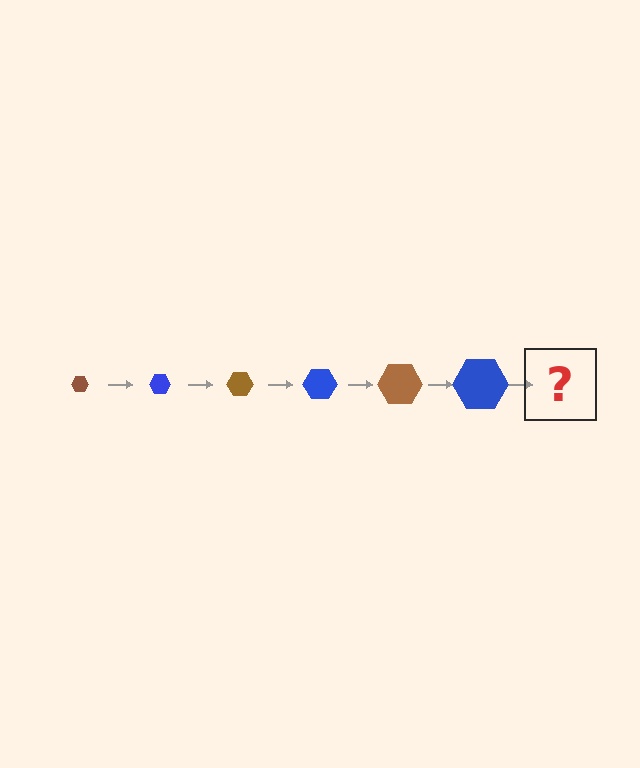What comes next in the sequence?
The next element should be a brown hexagon, larger than the previous one.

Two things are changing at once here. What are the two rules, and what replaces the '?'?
The two rules are that the hexagon grows larger each step and the color cycles through brown and blue. The '?' should be a brown hexagon, larger than the previous one.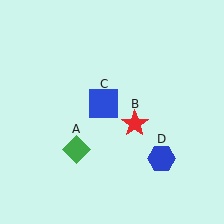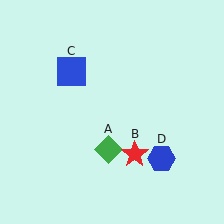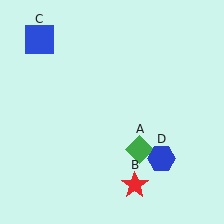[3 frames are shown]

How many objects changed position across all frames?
3 objects changed position: green diamond (object A), red star (object B), blue square (object C).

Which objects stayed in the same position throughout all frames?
Blue hexagon (object D) remained stationary.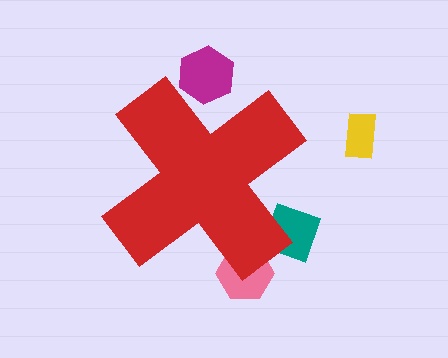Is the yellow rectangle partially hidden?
No, the yellow rectangle is fully visible.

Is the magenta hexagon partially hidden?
Yes, the magenta hexagon is partially hidden behind the red cross.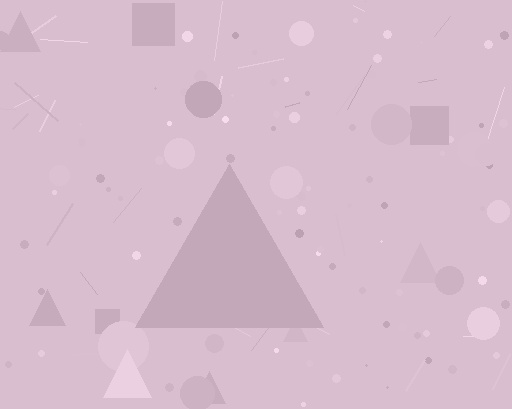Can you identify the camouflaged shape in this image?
The camouflaged shape is a triangle.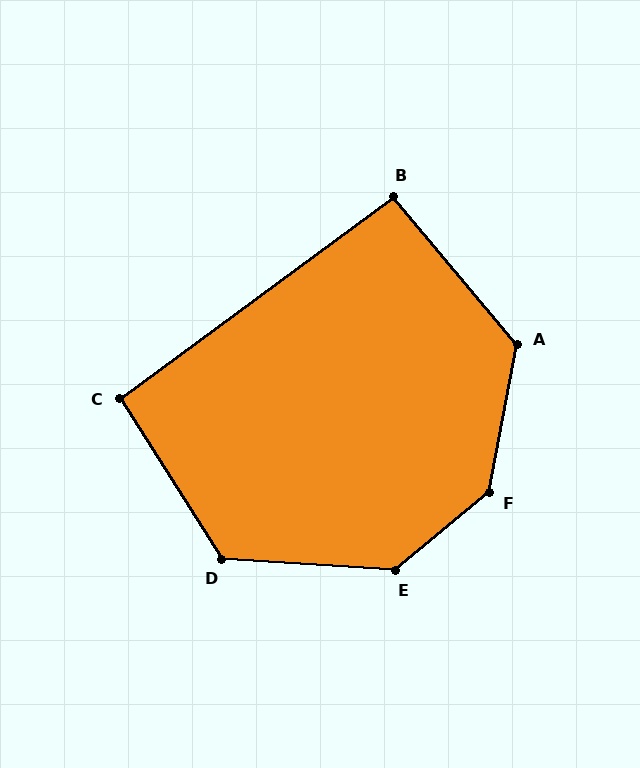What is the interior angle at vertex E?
Approximately 137 degrees (obtuse).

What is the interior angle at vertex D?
Approximately 126 degrees (obtuse).